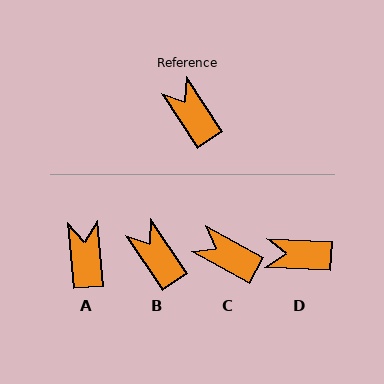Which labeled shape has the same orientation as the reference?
B.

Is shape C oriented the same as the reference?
No, it is off by about 28 degrees.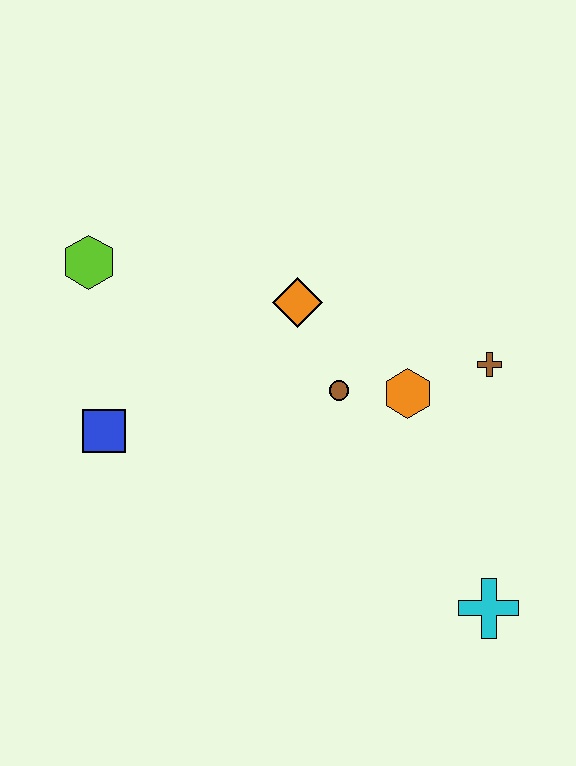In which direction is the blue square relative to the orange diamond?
The blue square is to the left of the orange diamond.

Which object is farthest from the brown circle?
The lime hexagon is farthest from the brown circle.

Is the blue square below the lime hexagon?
Yes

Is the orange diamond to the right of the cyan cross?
No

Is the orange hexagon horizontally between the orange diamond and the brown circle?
No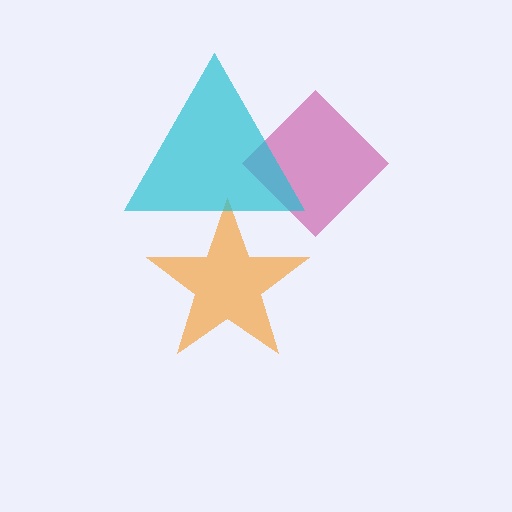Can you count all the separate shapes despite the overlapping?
Yes, there are 3 separate shapes.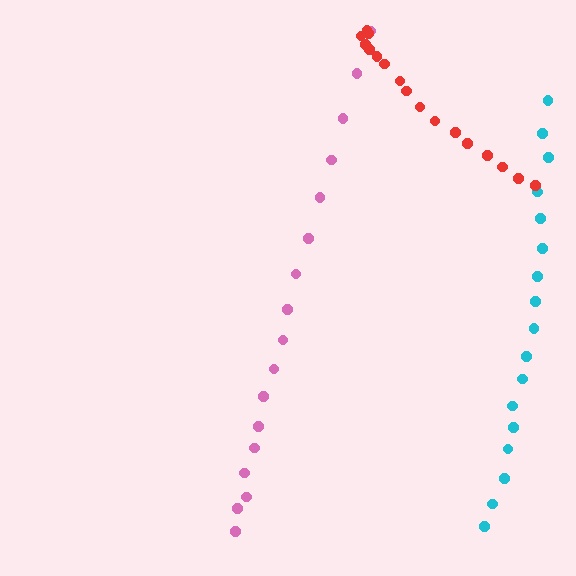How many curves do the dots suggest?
There are 3 distinct paths.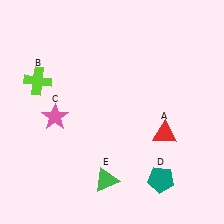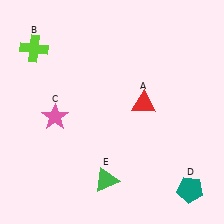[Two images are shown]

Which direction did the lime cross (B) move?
The lime cross (B) moved up.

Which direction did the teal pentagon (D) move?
The teal pentagon (D) moved right.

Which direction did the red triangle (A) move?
The red triangle (A) moved up.